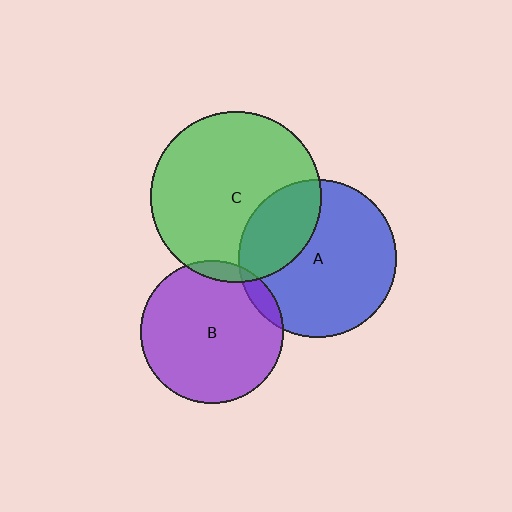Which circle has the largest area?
Circle C (green).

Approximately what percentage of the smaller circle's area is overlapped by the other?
Approximately 5%.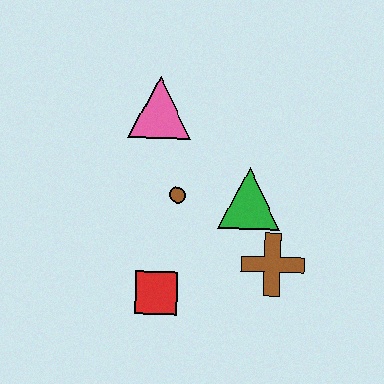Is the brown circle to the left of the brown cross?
Yes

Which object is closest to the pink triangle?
The brown circle is closest to the pink triangle.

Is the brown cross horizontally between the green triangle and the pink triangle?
No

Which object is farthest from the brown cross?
The pink triangle is farthest from the brown cross.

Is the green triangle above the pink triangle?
No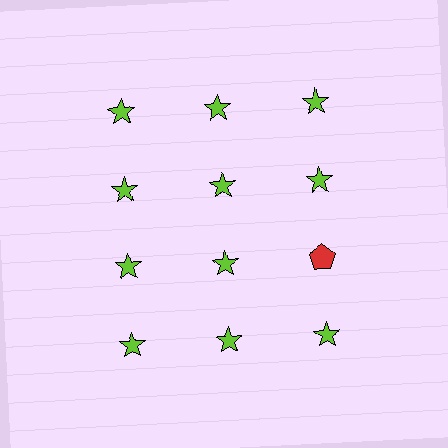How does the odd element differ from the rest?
It differs in both color (red instead of lime) and shape (pentagon instead of star).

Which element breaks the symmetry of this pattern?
The red pentagon in the third row, center column breaks the symmetry. All other shapes are lime stars.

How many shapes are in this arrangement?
There are 12 shapes arranged in a grid pattern.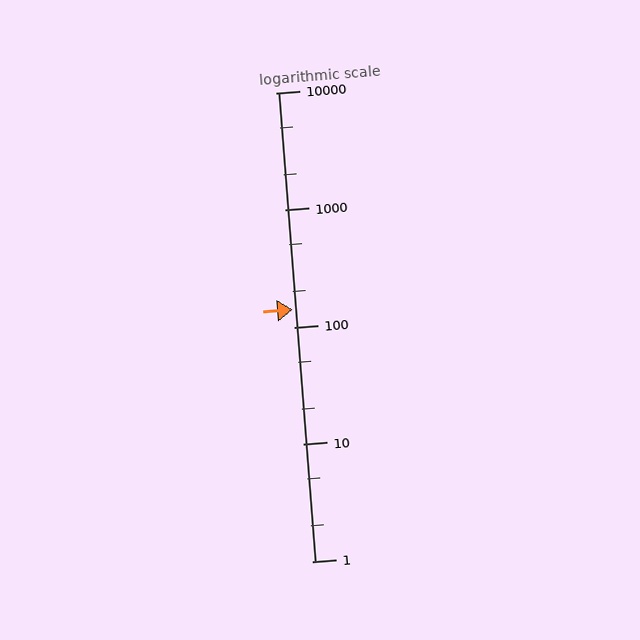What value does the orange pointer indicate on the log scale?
The pointer indicates approximately 140.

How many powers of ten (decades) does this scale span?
The scale spans 4 decades, from 1 to 10000.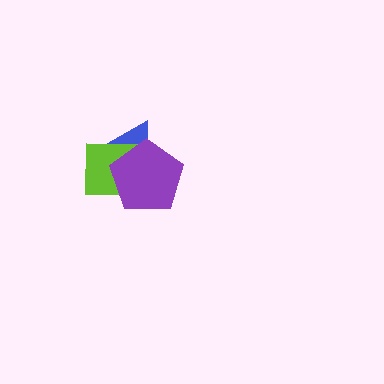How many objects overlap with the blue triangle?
2 objects overlap with the blue triangle.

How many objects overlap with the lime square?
2 objects overlap with the lime square.